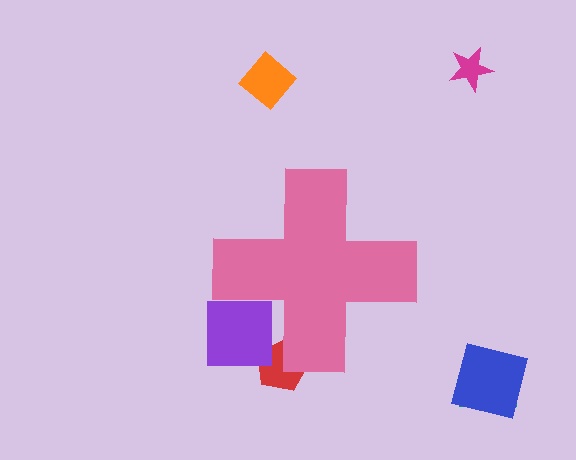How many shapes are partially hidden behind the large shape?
2 shapes are partially hidden.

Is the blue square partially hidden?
No, the blue square is fully visible.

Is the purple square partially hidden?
Yes, the purple square is partially hidden behind the pink cross.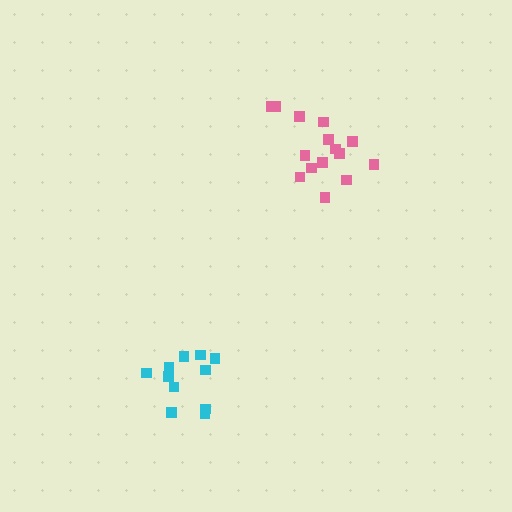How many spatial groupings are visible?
There are 2 spatial groupings.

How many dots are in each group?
Group 1: 11 dots, Group 2: 15 dots (26 total).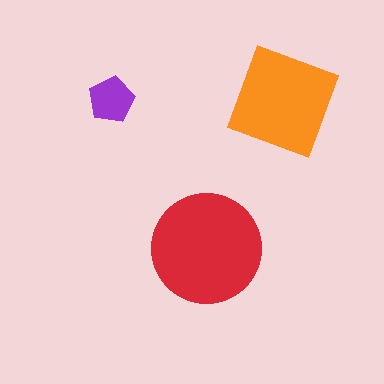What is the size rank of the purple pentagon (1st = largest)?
3rd.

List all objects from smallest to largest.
The purple pentagon, the orange square, the red circle.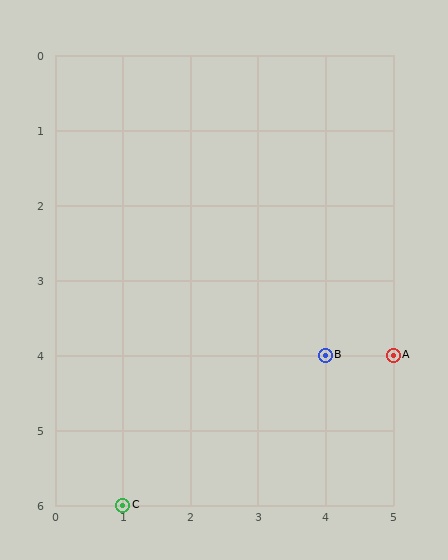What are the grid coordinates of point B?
Point B is at grid coordinates (4, 4).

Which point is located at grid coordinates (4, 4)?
Point B is at (4, 4).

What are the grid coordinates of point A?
Point A is at grid coordinates (5, 4).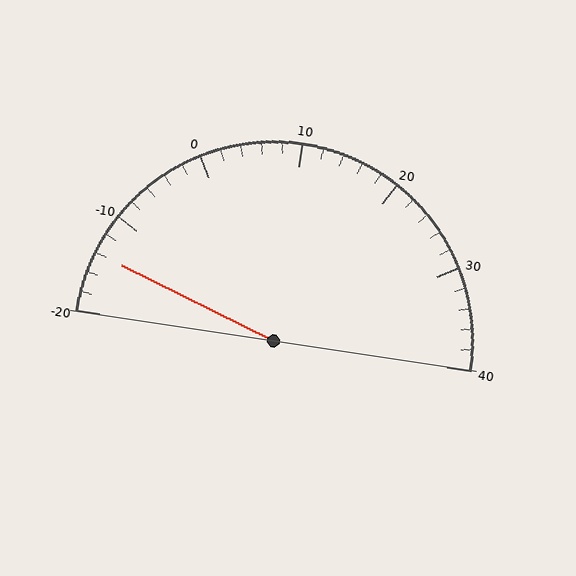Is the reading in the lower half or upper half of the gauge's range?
The reading is in the lower half of the range (-20 to 40).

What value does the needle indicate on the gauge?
The needle indicates approximately -14.